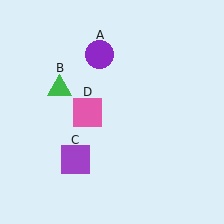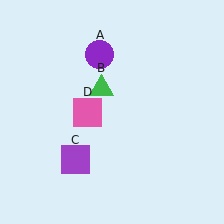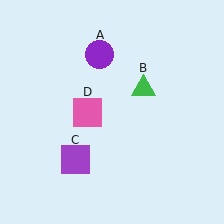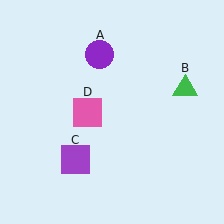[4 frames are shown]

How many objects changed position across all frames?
1 object changed position: green triangle (object B).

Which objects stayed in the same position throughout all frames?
Purple circle (object A) and purple square (object C) and pink square (object D) remained stationary.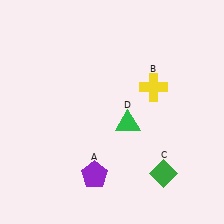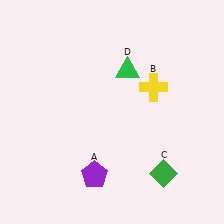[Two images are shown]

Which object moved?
The green triangle (D) moved up.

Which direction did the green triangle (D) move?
The green triangle (D) moved up.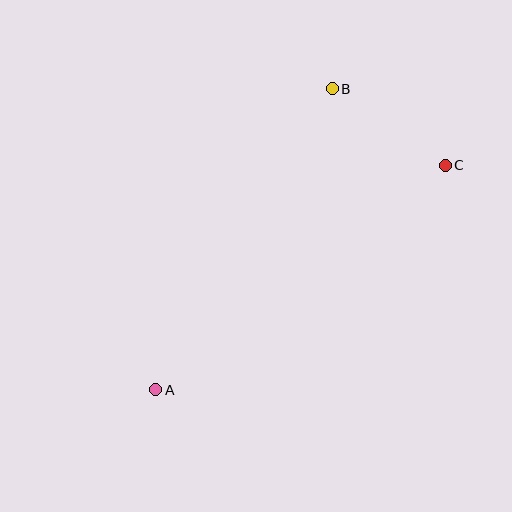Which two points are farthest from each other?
Points A and C are farthest from each other.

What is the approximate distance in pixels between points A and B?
The distance between A and B is approximately 349 pixels.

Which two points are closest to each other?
Points B and C are closest to each other.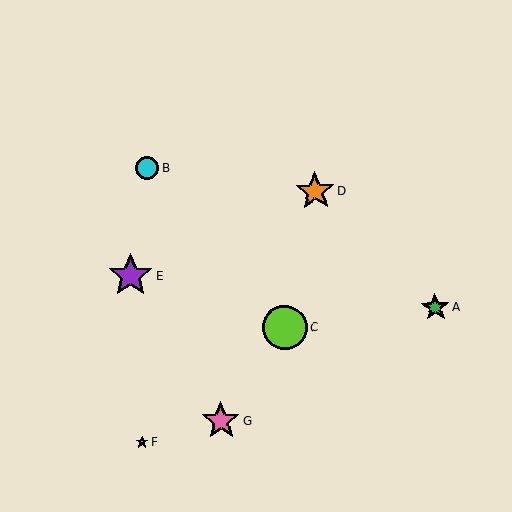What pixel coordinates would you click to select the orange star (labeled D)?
Click at (315, 191) to select the orange star D.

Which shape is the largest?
The purple star (labeled E) is the largest.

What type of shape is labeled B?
Shape B is a cyan circle.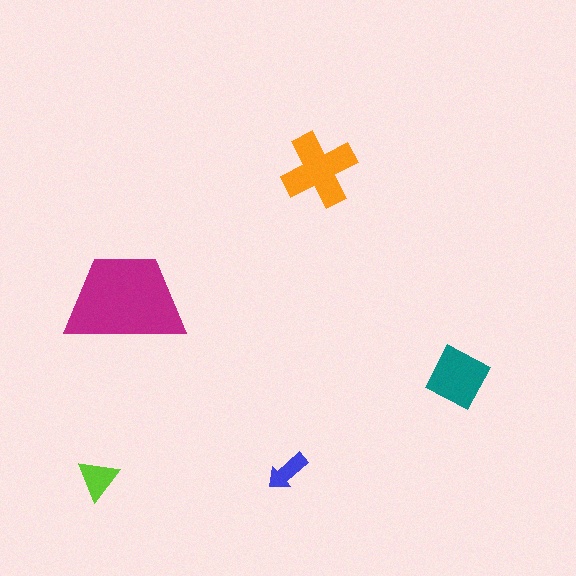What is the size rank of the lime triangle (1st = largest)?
4th.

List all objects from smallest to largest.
The blue arrow, the lime triangle, the teal square, the orange cross, the magenta trapezoid.